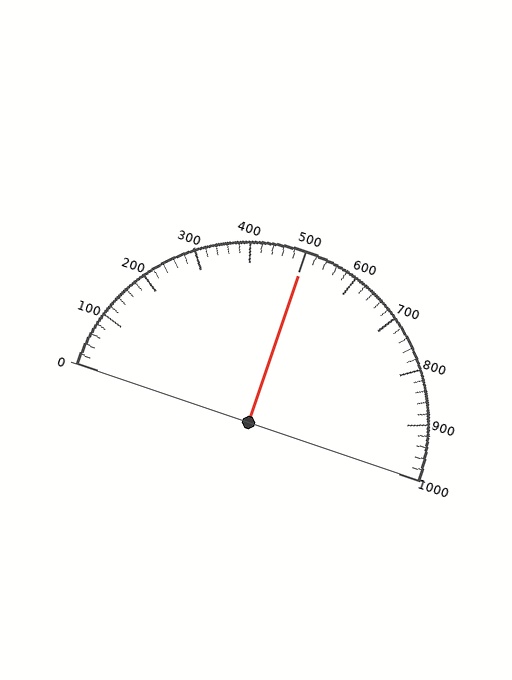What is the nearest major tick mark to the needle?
The nearest major tick mark is 500.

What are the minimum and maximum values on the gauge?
The gauge ranges from 0 to 1000.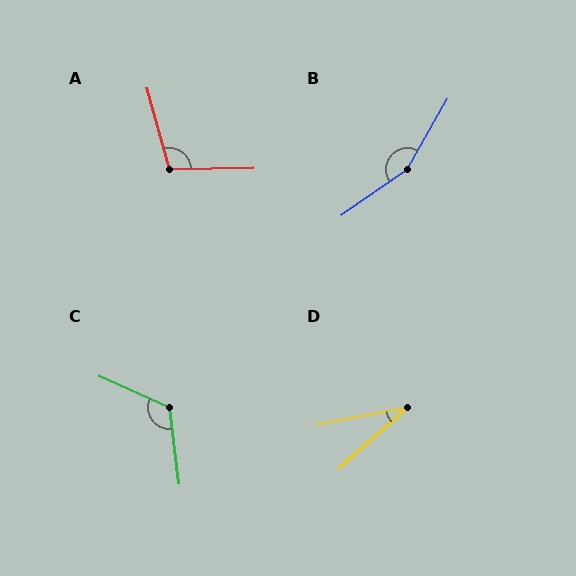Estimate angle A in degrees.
Approximately 104 degrees.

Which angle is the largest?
B, at approximately 154 degrees.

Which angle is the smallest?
D, at approximately 31 degrees.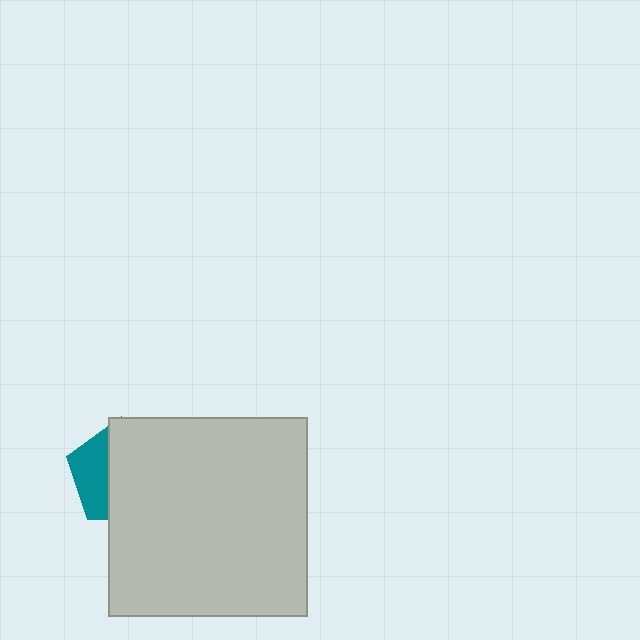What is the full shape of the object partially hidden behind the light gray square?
The partially hidden object is a teal pentagon.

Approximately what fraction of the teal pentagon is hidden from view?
Roughly 67% of the teal pentagon is hidden behind the light gray square.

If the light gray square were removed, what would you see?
You would see the complete teal pentagon.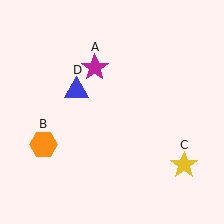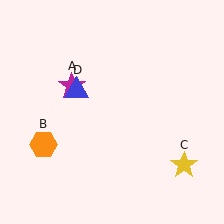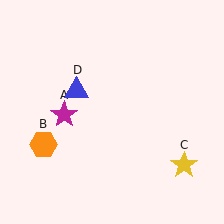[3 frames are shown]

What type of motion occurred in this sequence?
The magenta star (object A) rotated counterclockwise around the center of the scene.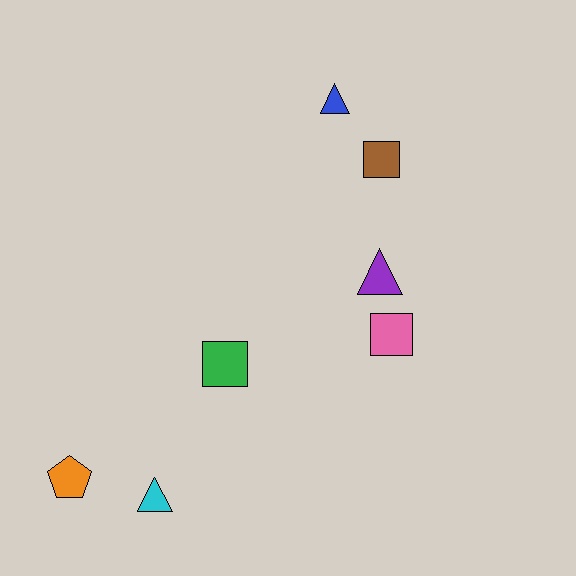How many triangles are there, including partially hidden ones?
There are 3 triangles.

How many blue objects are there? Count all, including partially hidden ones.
There is 1 blue object.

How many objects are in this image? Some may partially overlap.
There are 7 objects.